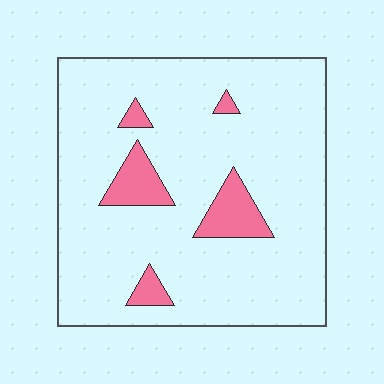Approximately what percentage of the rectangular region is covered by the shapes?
Approximately 10%.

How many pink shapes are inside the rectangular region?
5.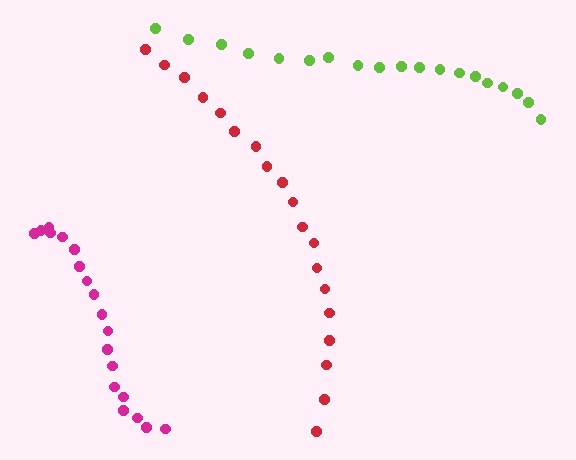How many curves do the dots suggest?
There are 3 distinct paths.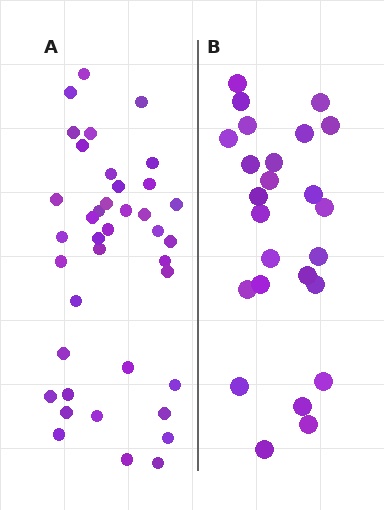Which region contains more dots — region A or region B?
Region A (the left region) has more dots.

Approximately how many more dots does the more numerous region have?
Region A has approximately 15 more dots than region B.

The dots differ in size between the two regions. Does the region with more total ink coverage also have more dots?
No. Region B has more total ink coverage because its dots are larger, but region A actually contains more individual dots. Total area can be misleading — the number of items is what matters here.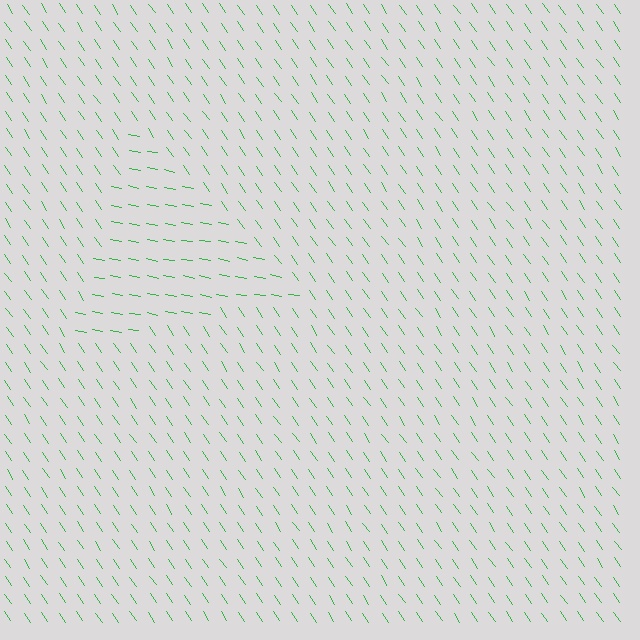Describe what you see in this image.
The image is filled with small green line segments. A triangle region in the image has lines oriented differently from the surrounding lines, creating a visible texture boundary.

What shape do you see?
I see a triangle.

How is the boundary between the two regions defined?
The boundary is defined purely by a change in line orientation (approximately 45 degrees difference). All lines are the same color and thickness.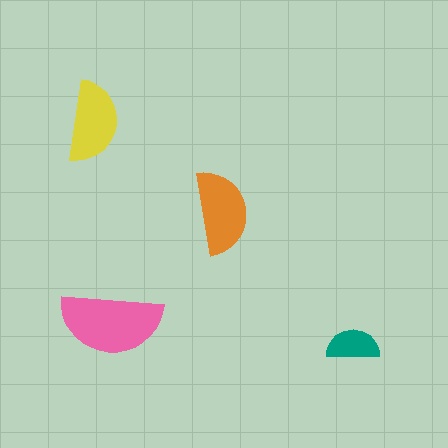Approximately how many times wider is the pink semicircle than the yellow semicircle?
About 1.5 times wider.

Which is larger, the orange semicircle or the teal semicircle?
The orange one.